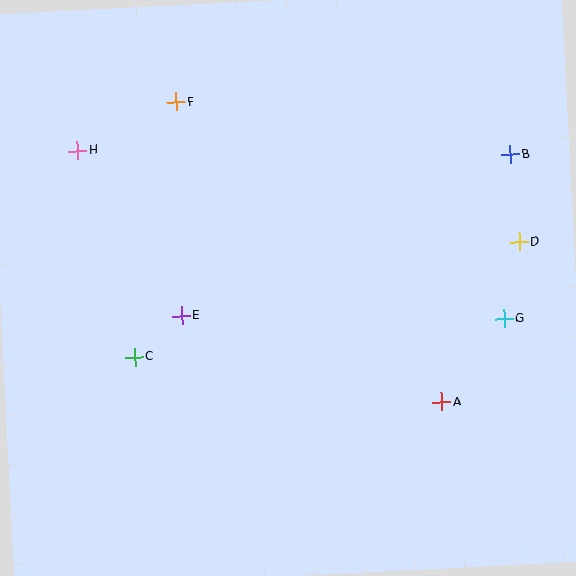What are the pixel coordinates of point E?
Point E is at (182, 316).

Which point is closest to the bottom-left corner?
Point C is closest to the bottom-left corner.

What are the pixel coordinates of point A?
Point A is at (442, 402).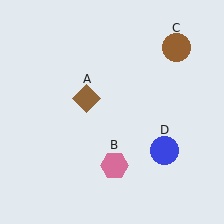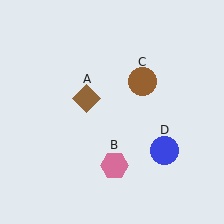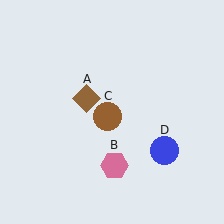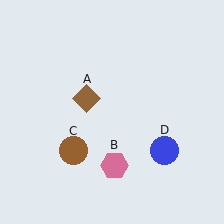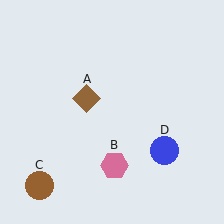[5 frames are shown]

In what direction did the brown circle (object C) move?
The brown circle (object C) moved down and to the left.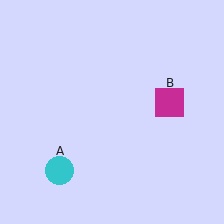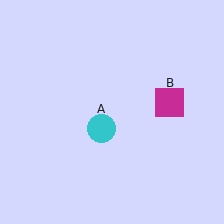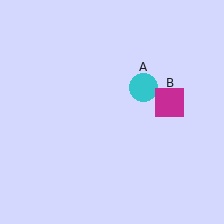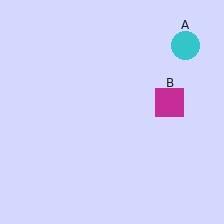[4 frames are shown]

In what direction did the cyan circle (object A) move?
The cyan circle (object A) moved up and to the right.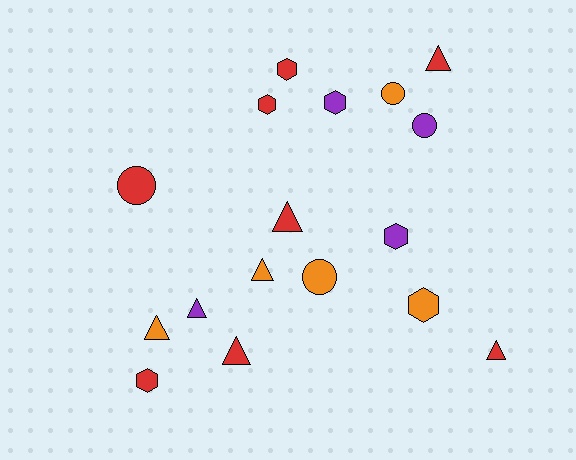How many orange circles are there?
There are 2 orange circles.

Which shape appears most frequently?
Triangle, with 7 objects.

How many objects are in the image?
There are 17 objects.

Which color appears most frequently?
Red, with 8 objects.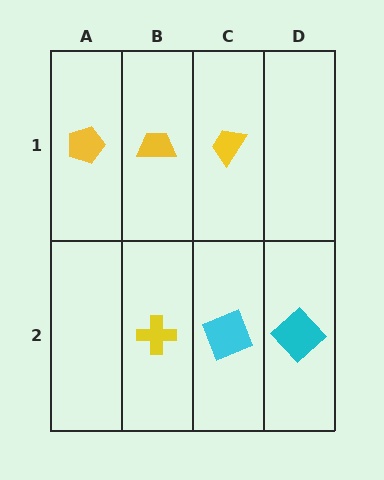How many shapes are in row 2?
3 shapes.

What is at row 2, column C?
A cyan square.